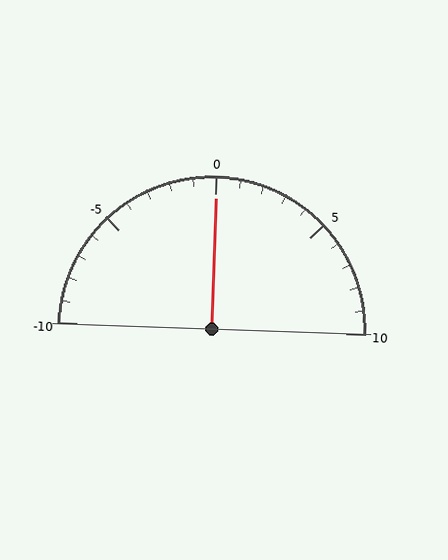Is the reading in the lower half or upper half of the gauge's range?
The reading is in the upper half of the range (-10 to 10).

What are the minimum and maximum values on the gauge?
The gauge ranges from -10 to 10.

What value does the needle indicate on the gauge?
The needle indicates approximately 0.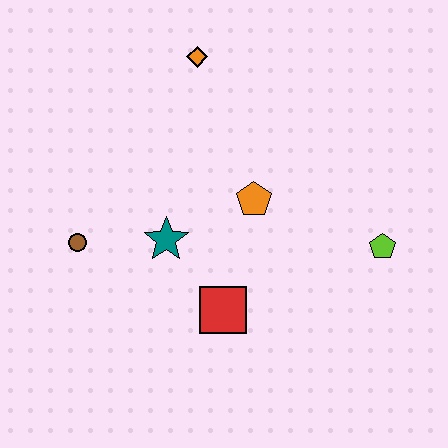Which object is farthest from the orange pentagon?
The brown circle is farthest from the orange pentagon.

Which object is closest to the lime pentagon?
The orange pentagon is closest to the lime pentagon.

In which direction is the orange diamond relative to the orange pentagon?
The orange diamond is above the orange pentagon.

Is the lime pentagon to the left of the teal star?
No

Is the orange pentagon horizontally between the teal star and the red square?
No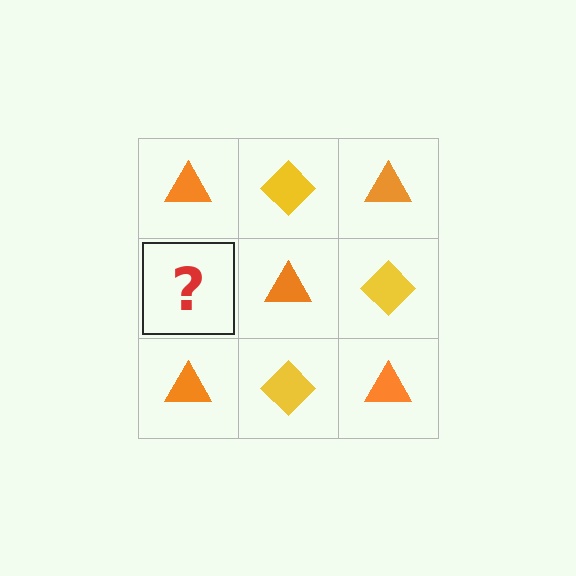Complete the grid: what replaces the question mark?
The question mark should be replaced with a yellow diamond.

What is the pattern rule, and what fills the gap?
The rule is that it alternates orange triangle and yellow diamond in a checkerboard pattern. The gap should be filled with a yellow diamond.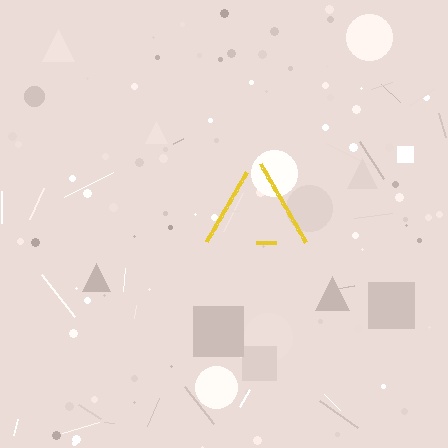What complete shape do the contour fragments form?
The contour fragments form a triangle.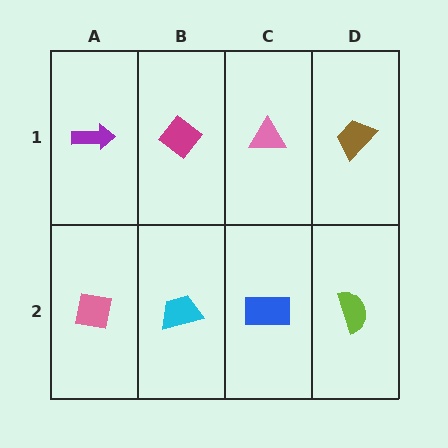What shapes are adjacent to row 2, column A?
A purple arrow (row 1, column A), a cyan trapezoid (row 2, column B).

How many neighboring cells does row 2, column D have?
2.